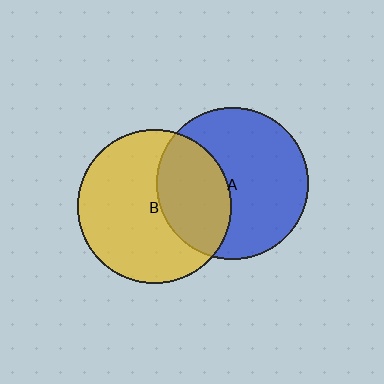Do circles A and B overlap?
Yes.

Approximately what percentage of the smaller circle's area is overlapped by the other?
Approximately 35%.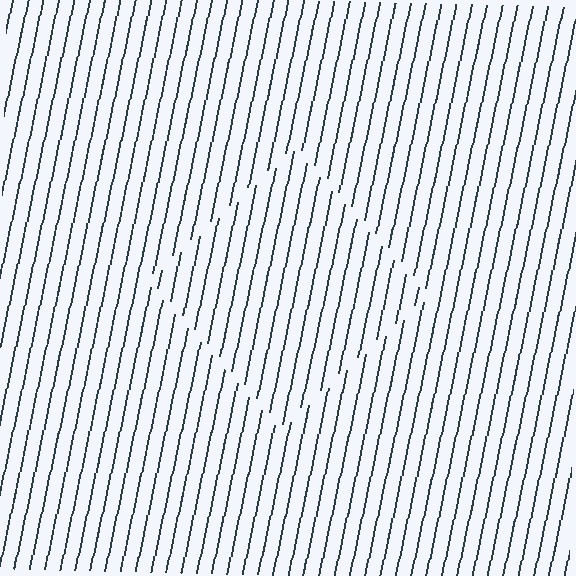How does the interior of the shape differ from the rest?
The interior of the shape contains the same grating, shifted by half a period — the contour is defined by the phase discontinuity where line-ends from the inner and outer gratings abut.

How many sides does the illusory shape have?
4 sides — the line-ends trace a square.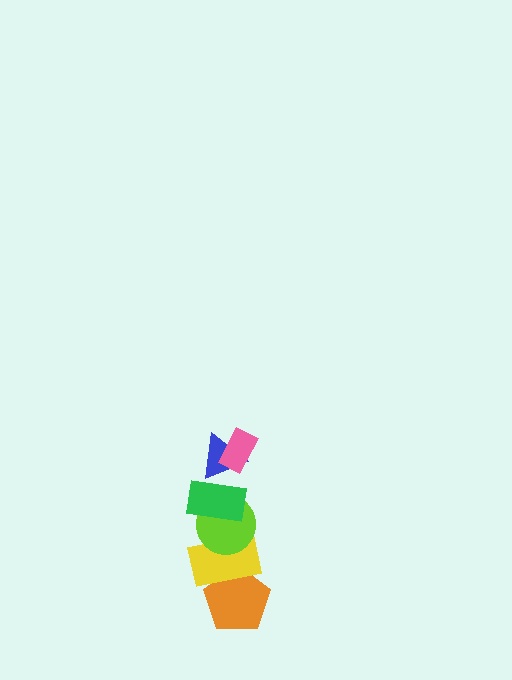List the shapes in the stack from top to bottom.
From top to bottom: the pink rectangle, the blue triangle, the green rectangle, the lime circle, the yellow rectangle, the orange pentagon.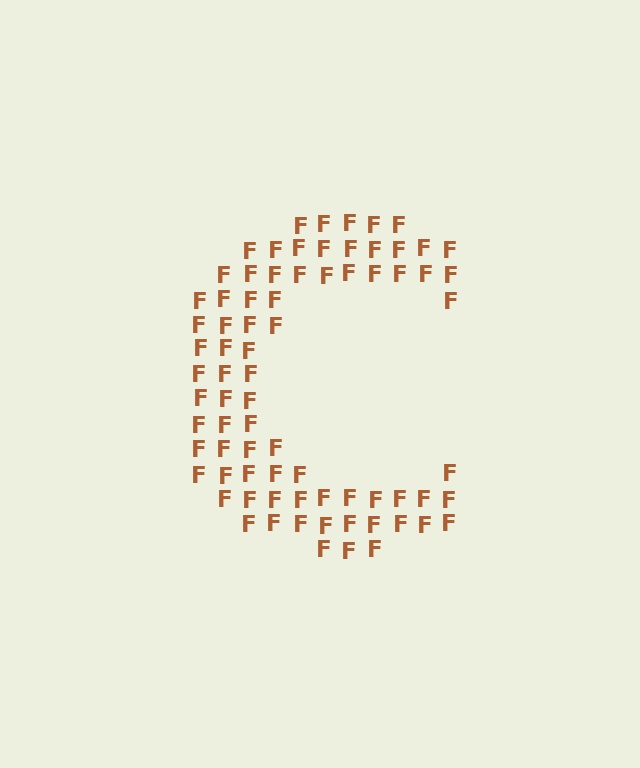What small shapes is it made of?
It is made of small letter F's.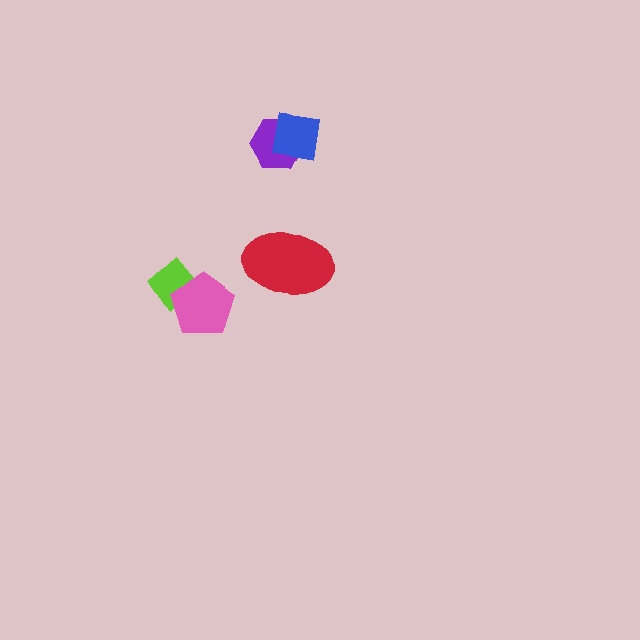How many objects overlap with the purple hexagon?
1 object overlaps with the purple hexagon.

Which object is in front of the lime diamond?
The pink pentagon is in front of the lime diamond.